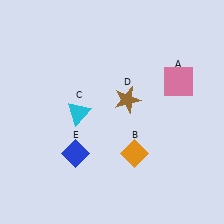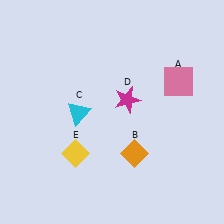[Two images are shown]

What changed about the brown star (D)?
In Image 1, D is brown. In Image 2, it changed to magenta.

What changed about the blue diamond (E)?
In Image 1, E is blue. In Image 2, it changed to yellow.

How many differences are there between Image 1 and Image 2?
There are 2 differences between the two images.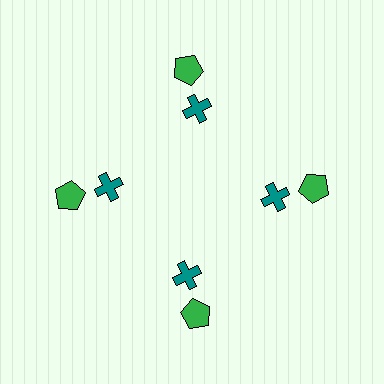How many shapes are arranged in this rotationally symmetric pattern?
There are 8 shapes, arranged in 4 groups of 2.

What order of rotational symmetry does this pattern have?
This pattern has 4-fold rotational symmetry.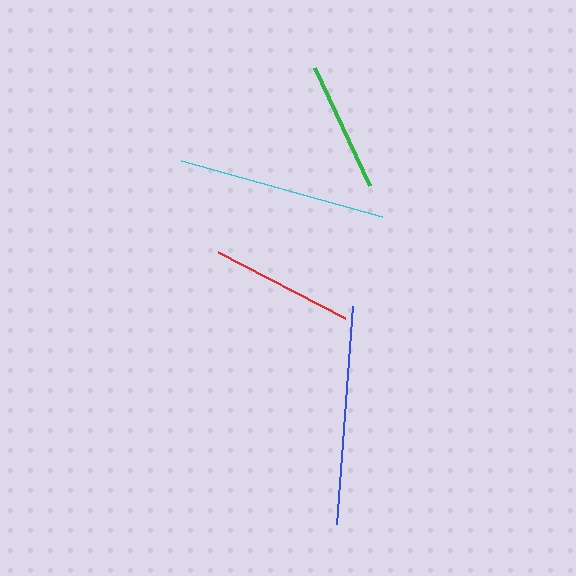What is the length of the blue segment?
The blue segment is approximately 218 pixels long.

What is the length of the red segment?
The red segment is approximately 143 pixels long.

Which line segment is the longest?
The blue line is the longest at approximately 218 pixels.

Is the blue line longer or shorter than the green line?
The blue line is longer than the green line.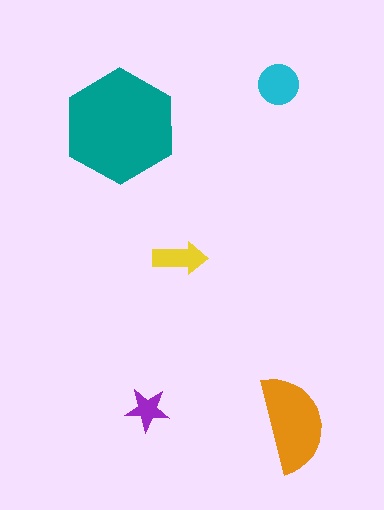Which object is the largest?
The teal hexagon.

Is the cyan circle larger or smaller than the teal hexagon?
Smaller.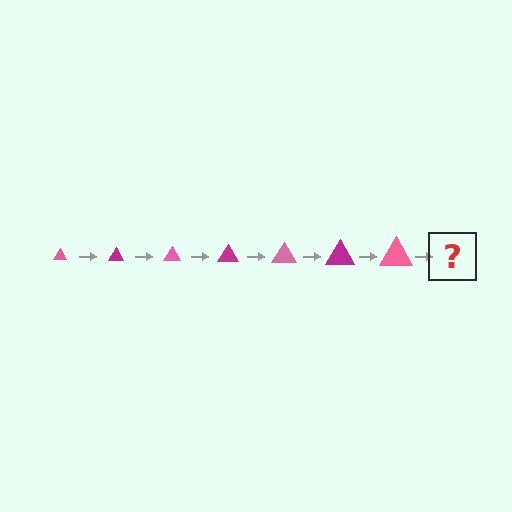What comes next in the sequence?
The next element should be a magenta triangle, larger than the previous one.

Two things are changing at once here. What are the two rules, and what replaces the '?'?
The two rules are that the triangle grows larger each step and the color cycles through pink and magenta. The '?' should be a magenta triangle, larger than the previous one.